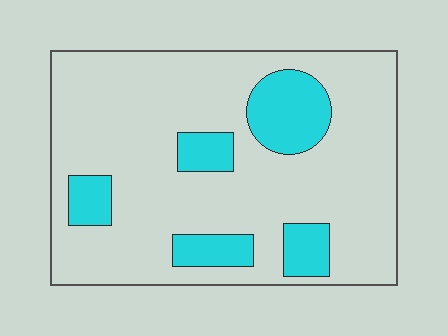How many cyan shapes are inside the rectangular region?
5.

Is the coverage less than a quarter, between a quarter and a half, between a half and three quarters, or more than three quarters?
Less than a quarter.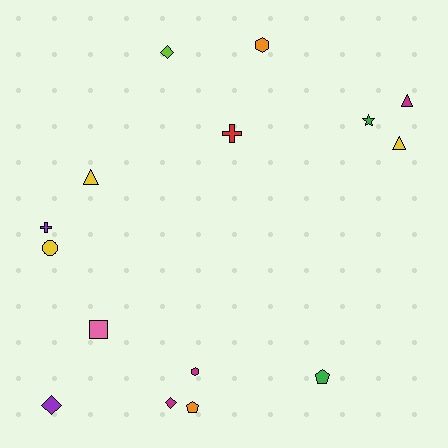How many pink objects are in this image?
There is 1 pink object.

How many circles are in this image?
There is 1 circle.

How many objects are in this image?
There are 15 objects.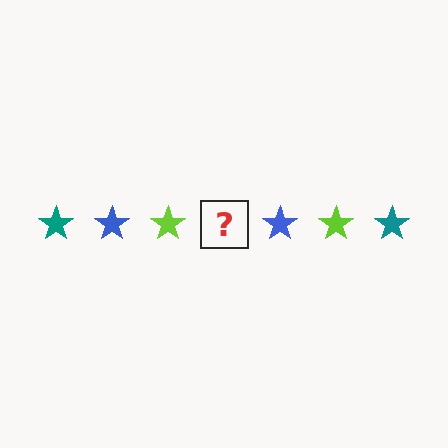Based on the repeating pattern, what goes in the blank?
The blank should be a teal star.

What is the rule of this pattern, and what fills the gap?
The rule is that the pattern cycles through teal, blue, lime stars. The gap should be filled with a teal star.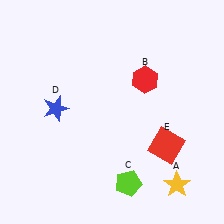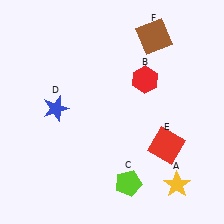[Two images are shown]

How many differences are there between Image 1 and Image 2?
There is 1 difference between the two images.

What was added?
A brown square (F) was added in Image 2.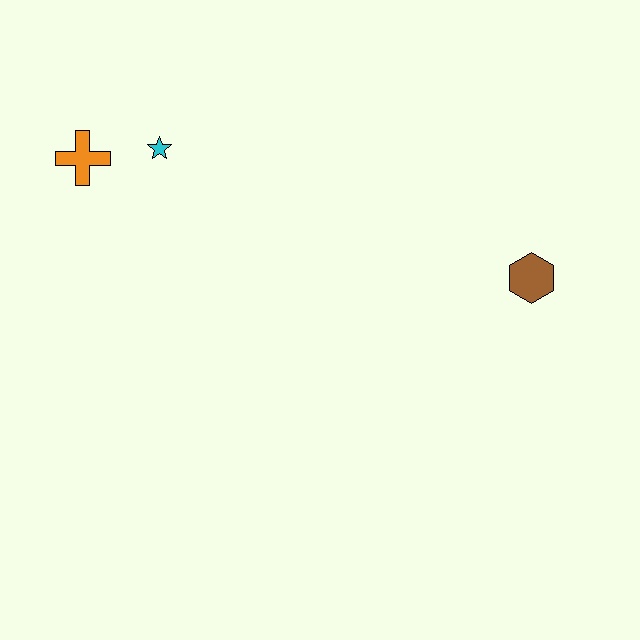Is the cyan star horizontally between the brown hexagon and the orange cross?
Yes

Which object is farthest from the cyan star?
The brown hexagon is farthest from the cyan star.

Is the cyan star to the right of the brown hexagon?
No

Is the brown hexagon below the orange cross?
Yes